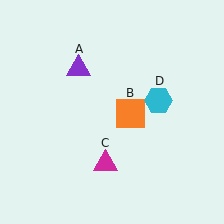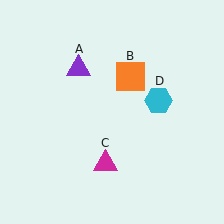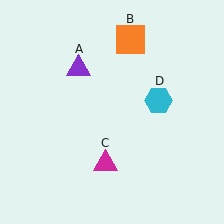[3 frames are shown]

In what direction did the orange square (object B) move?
The orange square (object B) moved up.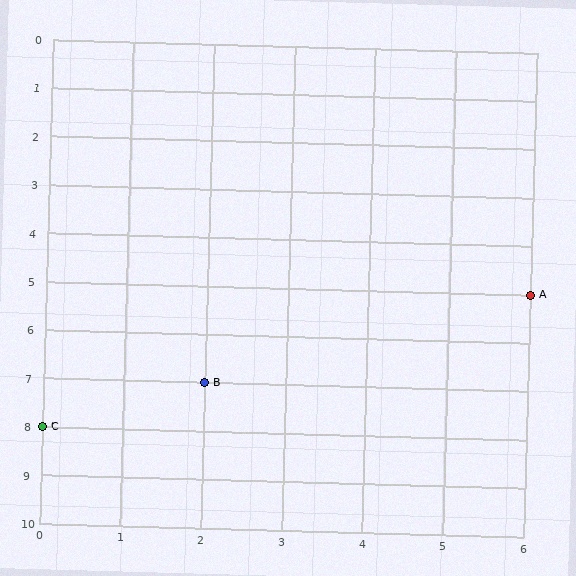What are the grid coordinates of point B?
Point B is at grid coordinates (2, 7).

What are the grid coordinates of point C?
Point C is at grid coordinates (0, 8).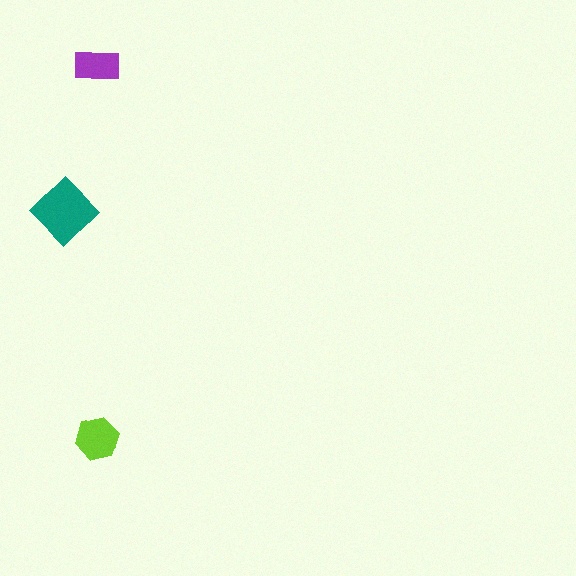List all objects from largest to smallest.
The teal diamond, the lime hexagon, the purple rectangle.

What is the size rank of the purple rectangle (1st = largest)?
3rd.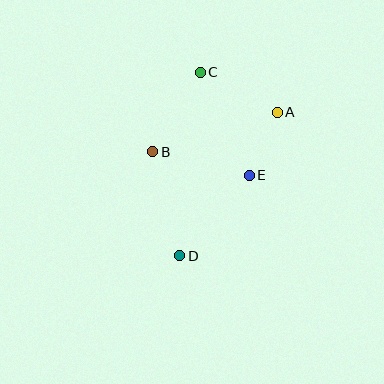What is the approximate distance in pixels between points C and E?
The distance between C and E is approximately 114 pixels.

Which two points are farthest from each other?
Points C and D are farthest from each other.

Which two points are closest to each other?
Points A and E are closest to each other.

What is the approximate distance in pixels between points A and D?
The distance between A and D is approximately 173 pixels.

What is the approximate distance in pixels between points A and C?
The distance between A and C is approximately 86 pixels.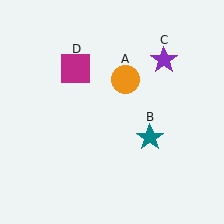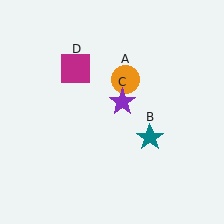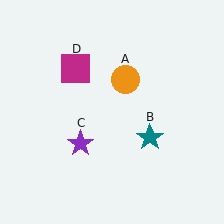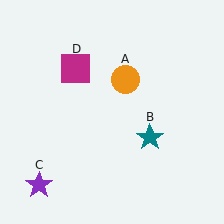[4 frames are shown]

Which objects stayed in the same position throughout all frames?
Orange circle (object A) and teal star (object B) and magenta square (object D) remained stationary.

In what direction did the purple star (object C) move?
The purple star (object C) moved down and to the left.